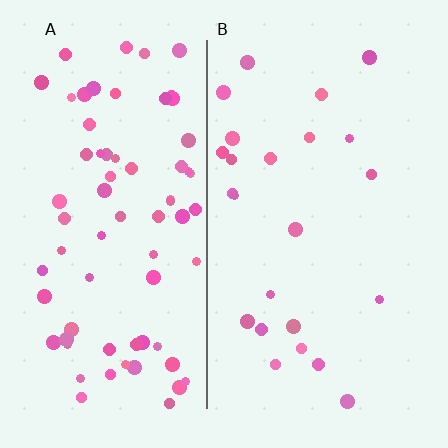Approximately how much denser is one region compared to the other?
Approximately 3.0× — region A over region B.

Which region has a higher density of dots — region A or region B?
A (the left).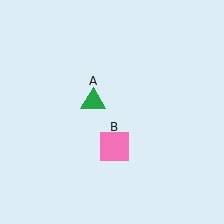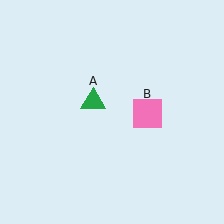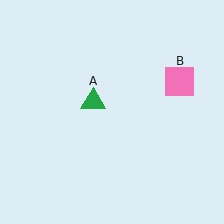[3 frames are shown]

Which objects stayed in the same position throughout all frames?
Green triangle (object A) remained stationary.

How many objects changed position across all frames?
1 object changed position: pink square (object B).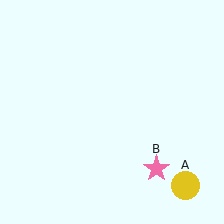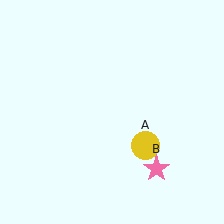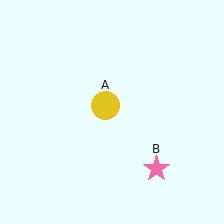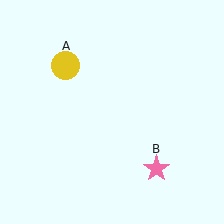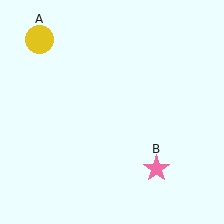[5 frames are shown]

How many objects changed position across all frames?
1 object changed position: yellow circle (object A).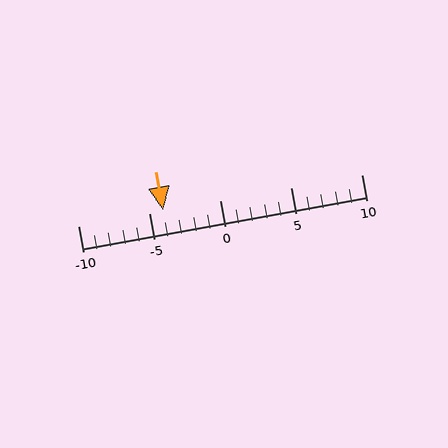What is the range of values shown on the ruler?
The ruler shows values from -10 to 10.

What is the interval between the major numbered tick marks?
The major tick marks are spaced 5 units apart.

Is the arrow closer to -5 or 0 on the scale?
The arrow is closer to -5.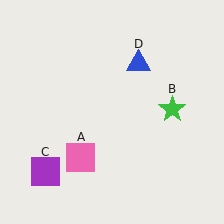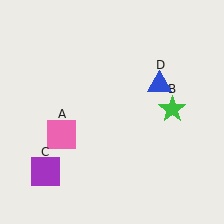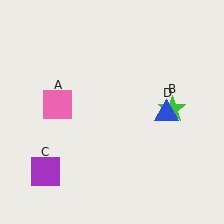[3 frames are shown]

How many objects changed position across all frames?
2 objects changed position: pink square (object A), blue triangle (object D).